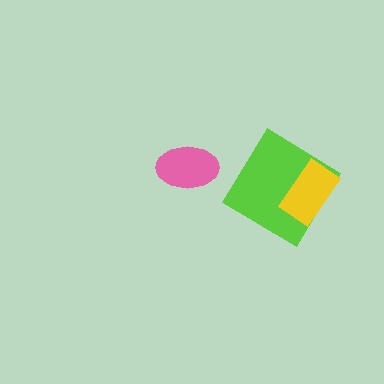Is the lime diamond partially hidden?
Yes, it is partially covered by another shape.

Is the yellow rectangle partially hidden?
No, no other shape covers it.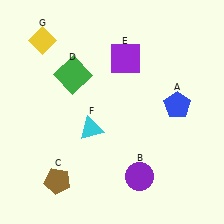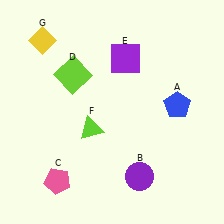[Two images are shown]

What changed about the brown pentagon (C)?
In Image 1, C is brown. In Image 2, it changed to pink.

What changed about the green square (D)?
In Image 1, D is green. In Image 2, it changed to lime.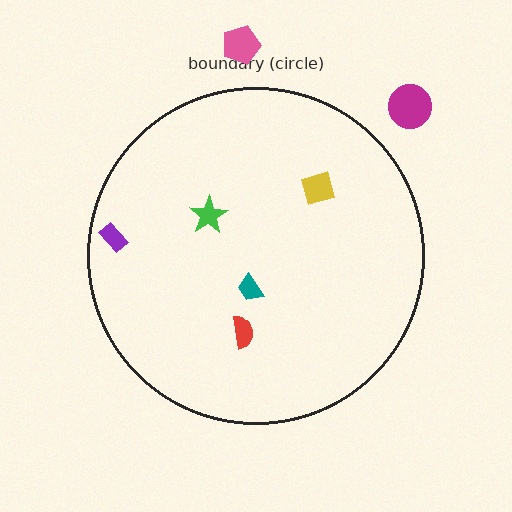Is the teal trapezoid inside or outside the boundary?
Inside.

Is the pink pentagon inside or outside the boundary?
Outside.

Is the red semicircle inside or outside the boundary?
Inside.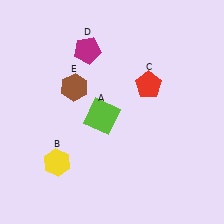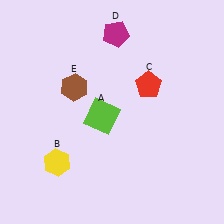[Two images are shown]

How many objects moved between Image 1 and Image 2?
1 object moved between the two images.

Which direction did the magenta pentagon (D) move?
The magenta pentagon (D) moved right.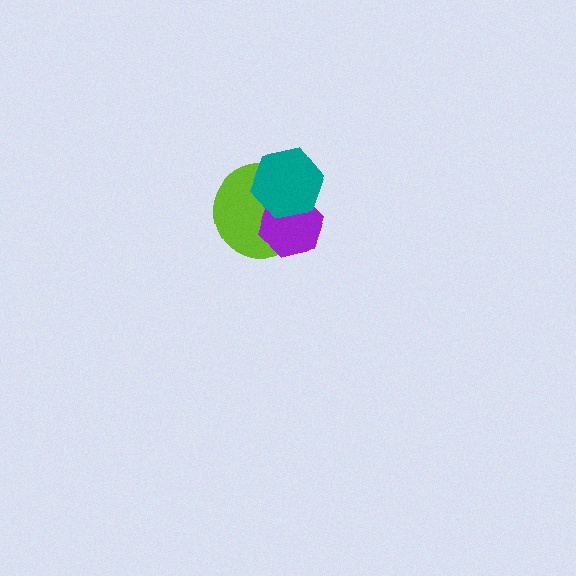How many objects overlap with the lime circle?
2 objects overlap with the lime circle.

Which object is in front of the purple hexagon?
The teal hexagon is in front of the purple hexagon.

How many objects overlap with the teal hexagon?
2 objects overlap with the teal hexagon.